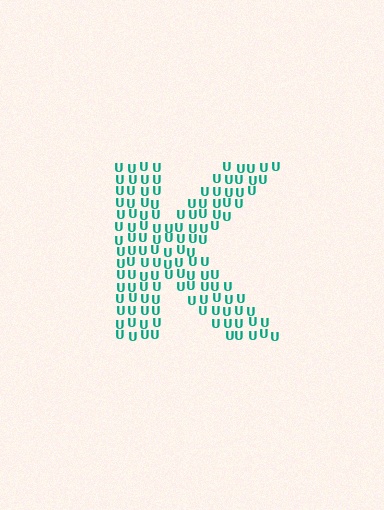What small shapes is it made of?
It is made of small letter U's.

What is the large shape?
The large shape is the letter K.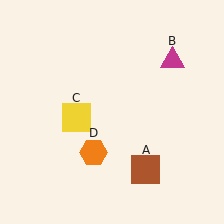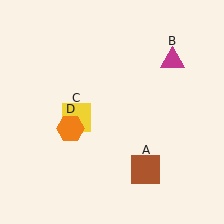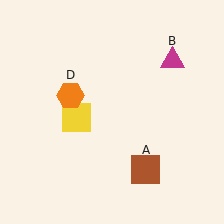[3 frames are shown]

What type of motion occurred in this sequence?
The orange hexagon (object D) rotated clockwise around the center of the scene.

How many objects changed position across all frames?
1 object changed position: orange hexagon (object D).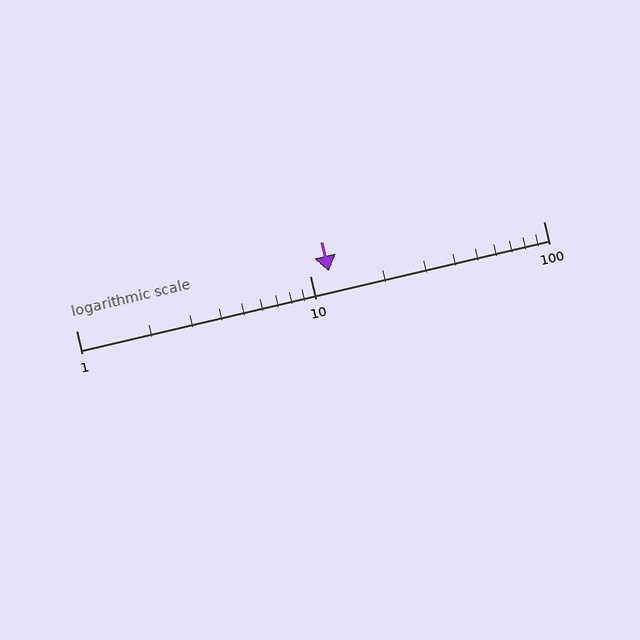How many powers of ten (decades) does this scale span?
The scale spans 2 decades, from 1 to 100.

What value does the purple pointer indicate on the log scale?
The pointer indicates approximately 12.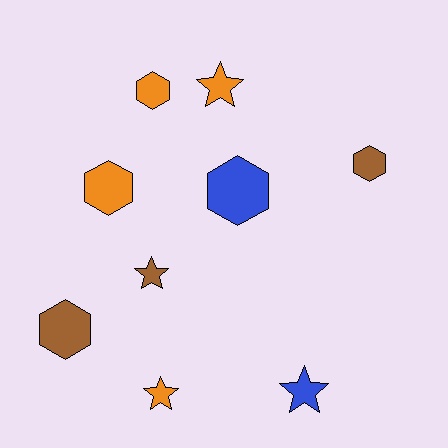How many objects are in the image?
There are 9 objects.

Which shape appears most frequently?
Hexagon, with 5 objects.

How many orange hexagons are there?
There are 2 orange hexagons.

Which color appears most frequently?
Orange, with 4 objects.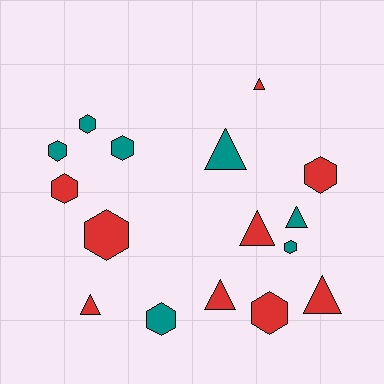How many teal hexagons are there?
There are 5 teal hexagons.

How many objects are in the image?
There are 16 objects.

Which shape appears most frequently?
Hexagon, with 9 objects.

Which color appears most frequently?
Red, with 9 objects.